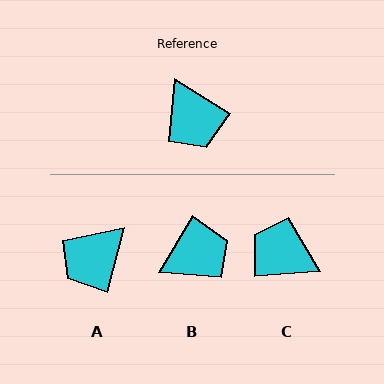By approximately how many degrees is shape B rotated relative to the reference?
Approximately 90 degrees counter-clockwise.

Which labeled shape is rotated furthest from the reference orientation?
C, about 144 degrees away.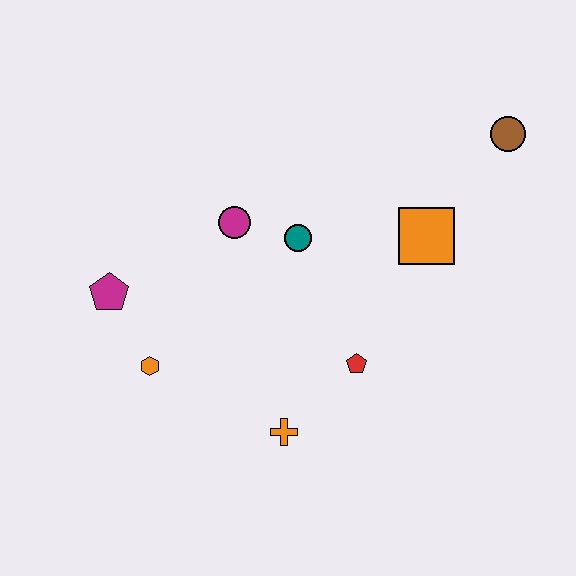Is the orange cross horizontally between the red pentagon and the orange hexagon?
Yes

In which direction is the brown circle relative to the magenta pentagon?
The brown circle is to the right of the magenta pentagon.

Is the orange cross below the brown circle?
Yes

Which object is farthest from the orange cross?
The brown circle is farthest from the orange cross.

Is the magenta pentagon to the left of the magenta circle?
Yes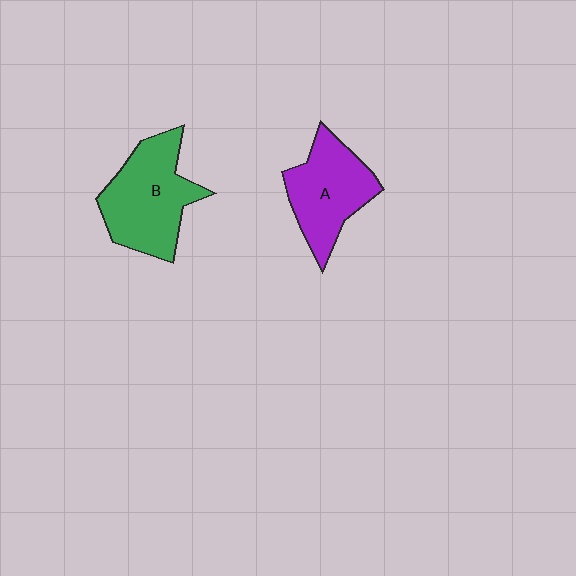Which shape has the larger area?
Shape B (green).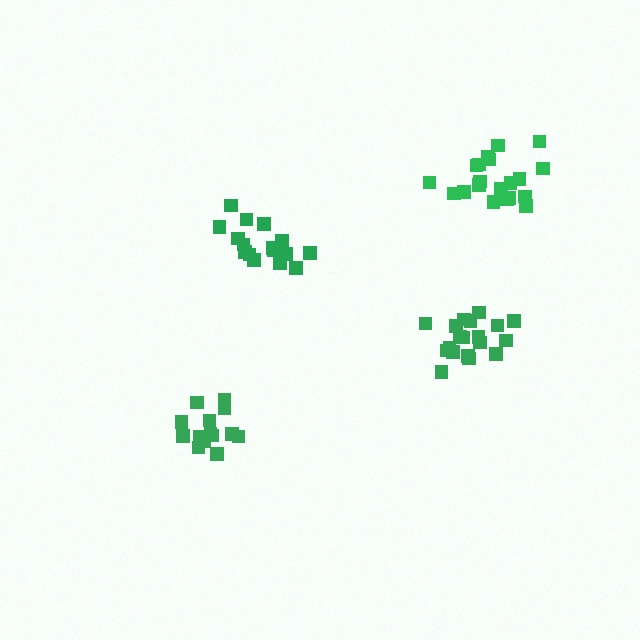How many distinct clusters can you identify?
There are 4 distinct clusters.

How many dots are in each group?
Group 1: 19 dots, Group 2: 14 dots, Group 3: 20 dots, Group 4: 16 dots (69 total).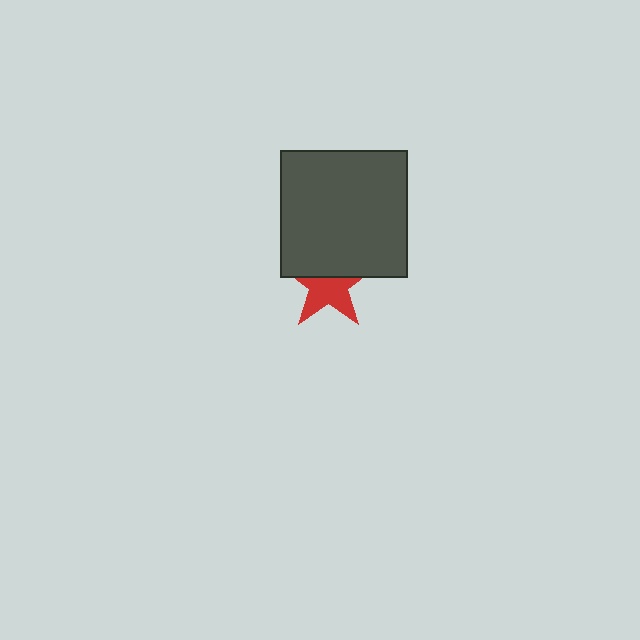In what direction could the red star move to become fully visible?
The red star could move down. That would shift it out from behind the dark gray square entirely.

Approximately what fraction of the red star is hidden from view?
Roughly 42% of the red star is hidden behind the dark gray square.